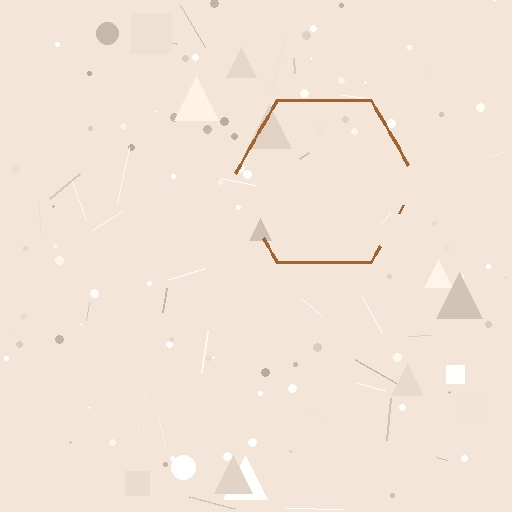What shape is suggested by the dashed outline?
The dashed outline suggests a hexagon.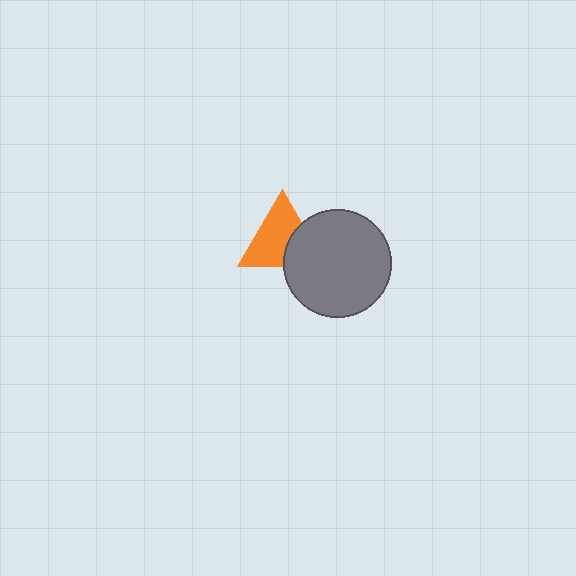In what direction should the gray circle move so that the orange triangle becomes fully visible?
The gray circle should move toward the lower-right. That is the shortest direction to clear the overlap and leave the orange triangle fully visible.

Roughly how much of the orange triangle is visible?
Most of it is visible (roughly 67%).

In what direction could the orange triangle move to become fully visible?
The orange triangle could move toward the upper-left. That would shift it out from behind the gray circle entirely.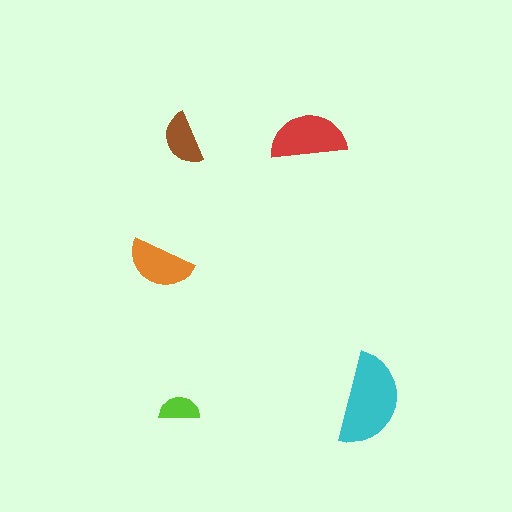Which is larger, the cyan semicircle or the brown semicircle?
The cyan one.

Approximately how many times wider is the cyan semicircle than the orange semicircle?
About 1.5 times wider.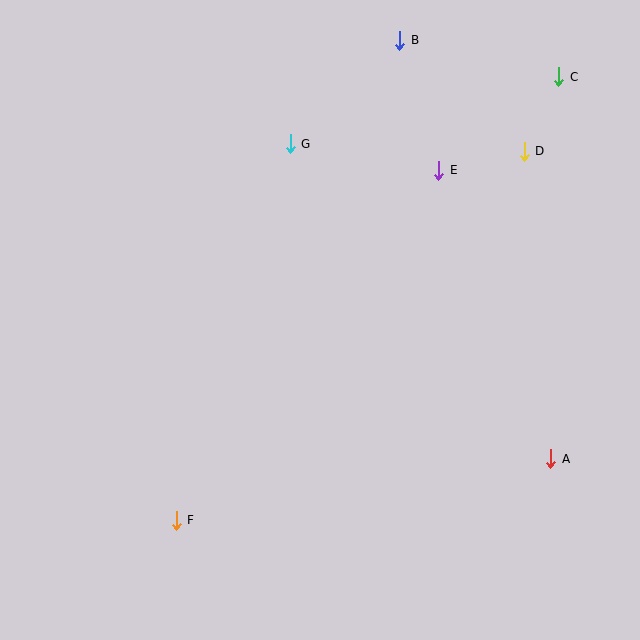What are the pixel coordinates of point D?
Point D is at (524, 151).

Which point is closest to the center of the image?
Point G at (290, 144) is closest to the center.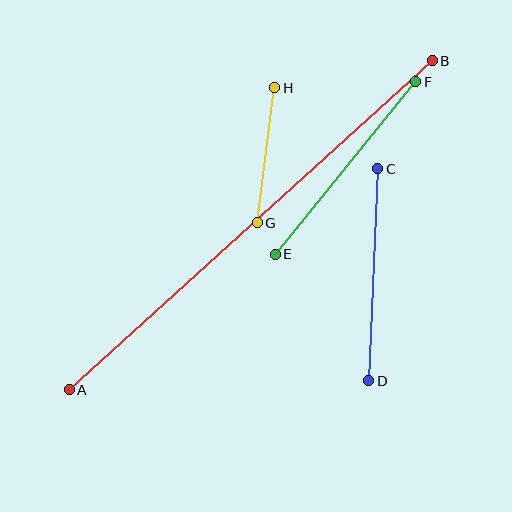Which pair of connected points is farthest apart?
Points A and B are farthest apart.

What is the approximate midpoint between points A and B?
The midpoint is at approximately (251, 225) pixels.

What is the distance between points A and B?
The distance is approximately 490 pixels.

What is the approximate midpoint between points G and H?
The midpoint is at approximately (266, 155) pixels.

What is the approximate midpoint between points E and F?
The midpoint is at approximately (345, 168) pixels.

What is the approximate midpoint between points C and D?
The midpoint is at approximately (373, 275) pixels.